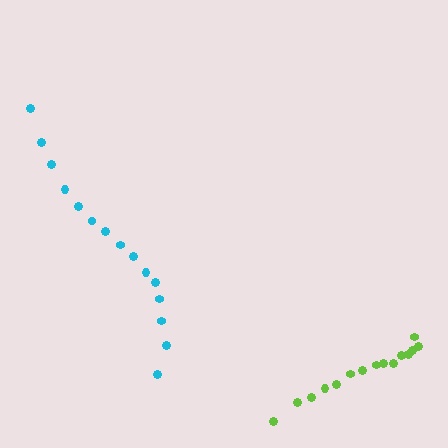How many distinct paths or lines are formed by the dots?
There are 2 distinct paths.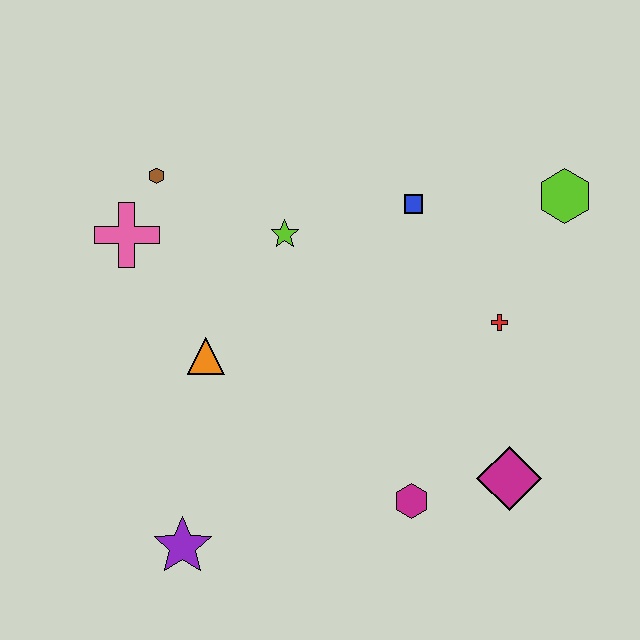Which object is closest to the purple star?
The orange triangle is closest to the purple star.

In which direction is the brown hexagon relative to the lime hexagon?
The brown hexagon is to the left of the lime hexagon.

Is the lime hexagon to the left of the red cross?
No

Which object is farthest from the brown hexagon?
The magenta diamond is farthest from the brown hexagon.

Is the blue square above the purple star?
Yes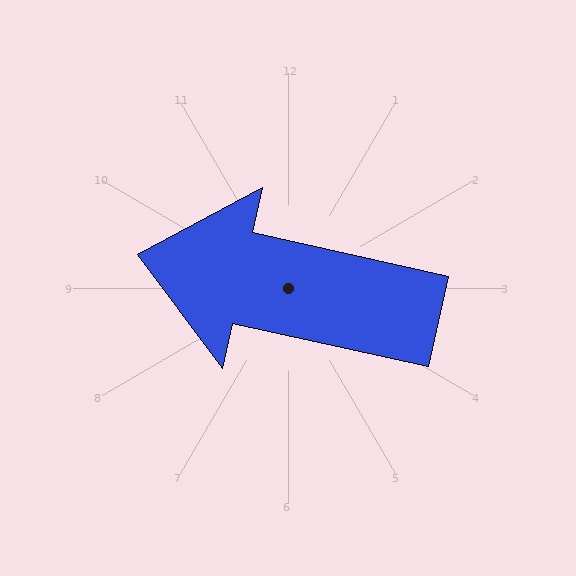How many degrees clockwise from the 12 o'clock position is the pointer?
Approximately 283 degrees.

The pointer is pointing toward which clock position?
Roughly 9 o'clock.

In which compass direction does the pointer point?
West.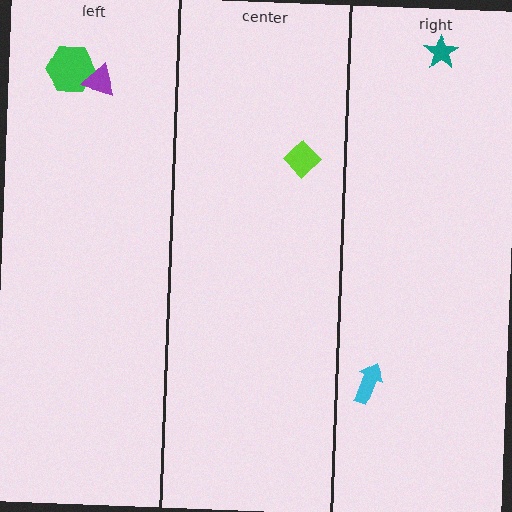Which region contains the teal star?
The right region.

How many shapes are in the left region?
2.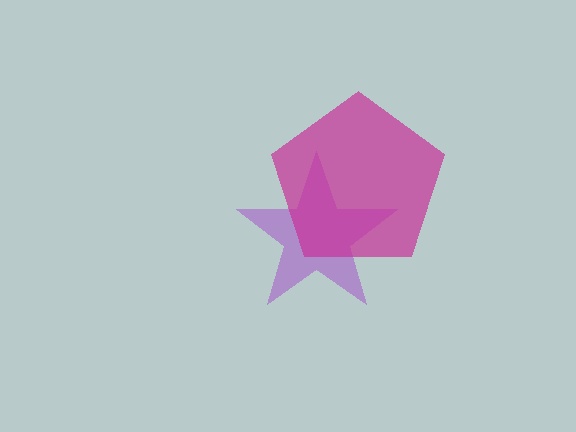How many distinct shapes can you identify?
There are 2 distinct shapes: a purple star, a magenta pentagon.